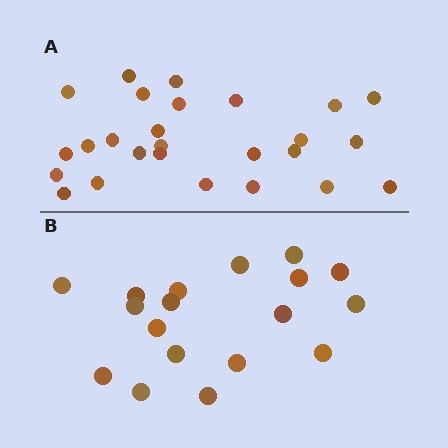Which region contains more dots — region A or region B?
Region A (the top region) has more dots.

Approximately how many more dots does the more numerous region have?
Region A has roughly 8 or so more dots than region B.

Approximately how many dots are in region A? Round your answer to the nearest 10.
About 30 dots. (The exact count is 26, which rounds to 30.)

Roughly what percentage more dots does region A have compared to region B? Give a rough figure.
About 45% more.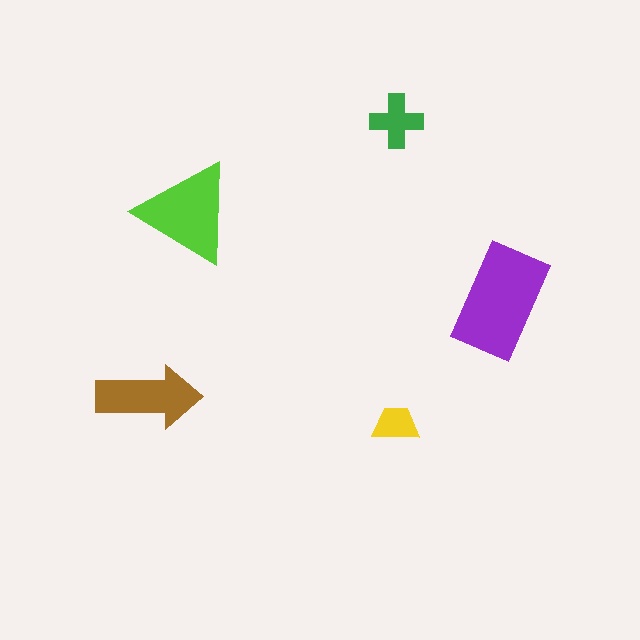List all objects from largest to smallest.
The purple rectangle, the lime triangle, the brown arrow, the green cross, the yellow trapezoid.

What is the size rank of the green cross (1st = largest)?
4th.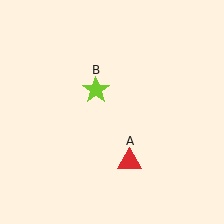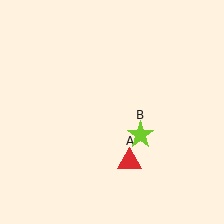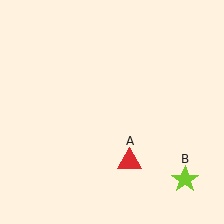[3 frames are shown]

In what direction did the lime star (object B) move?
The lime star (object B) moved down and to the right.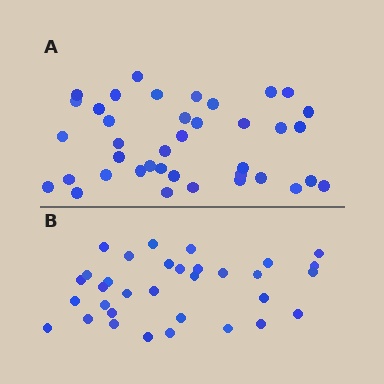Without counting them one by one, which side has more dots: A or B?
Region A (the top region) has more dots.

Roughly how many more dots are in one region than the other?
Region A has about 6 more dots than region B.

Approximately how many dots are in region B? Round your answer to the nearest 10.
About 30 dots. (The exact count is 33, which rounds to 30.)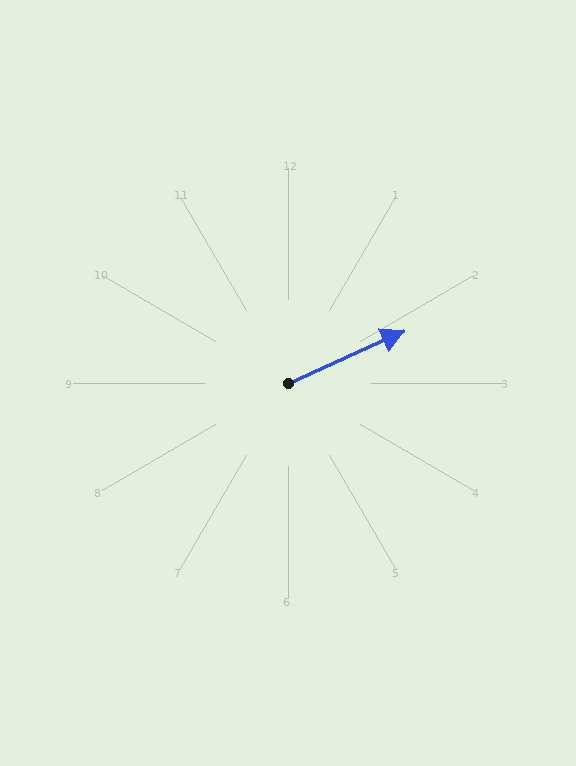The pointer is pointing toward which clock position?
Roughly 2 o'clock.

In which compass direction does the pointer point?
Northeast.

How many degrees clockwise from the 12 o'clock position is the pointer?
Approximately 66 degrees.